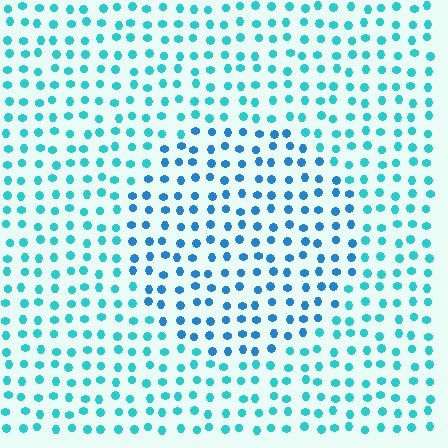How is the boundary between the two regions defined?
The boundary is defined purely by a slight shift in hue (about 29 degrees). Spacing, size, and orientation are identical on both sides.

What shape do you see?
I see a circle.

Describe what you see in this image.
The image is filled with small cyan elements in a uniform arrangement. A circle-shaped region is visible where the elements are tinted to a slightly different hue, forming a subtle color boundary.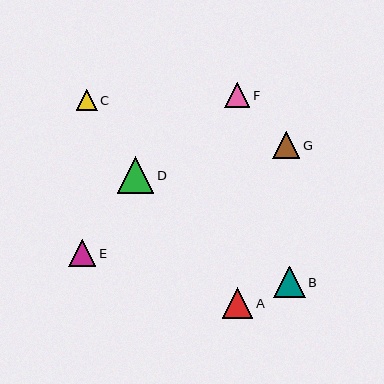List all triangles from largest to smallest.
From largest to smallest: D, B, A, G, E, F, C.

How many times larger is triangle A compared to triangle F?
Triangle A is approximately 1.2 times the size of triangle F.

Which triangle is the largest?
Triangle D is the largest with a size of approximately 37 pixels.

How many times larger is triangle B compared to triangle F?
Triangle B is approximately 1.3 times the size of triangle F.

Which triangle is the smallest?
Triangle C is the smallest with a size of approximately 21 pixels.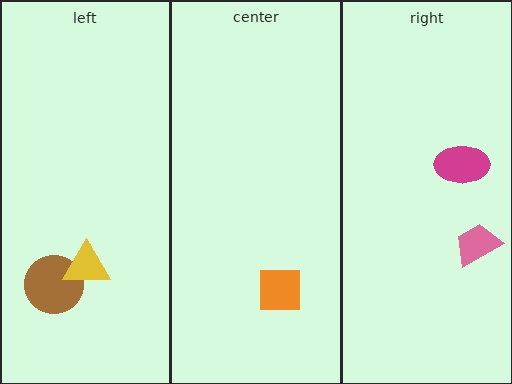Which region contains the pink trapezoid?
The right region.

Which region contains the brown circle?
The left region.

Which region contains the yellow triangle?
The left region.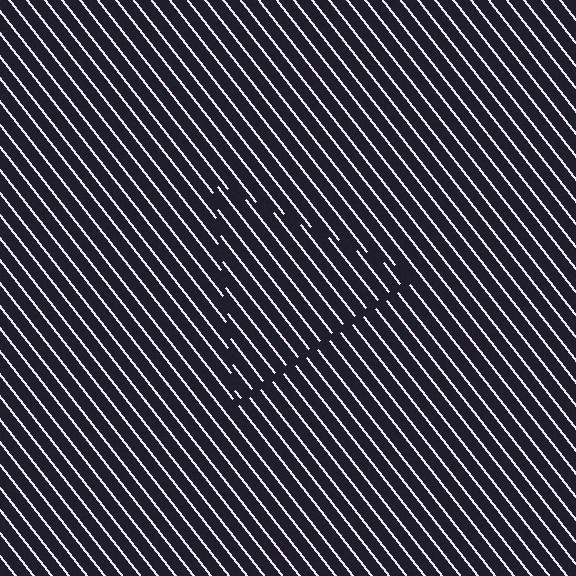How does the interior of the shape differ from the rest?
The interior of the shape contains the same grating, shifted by half a period — the contour is defined by the phase discontinuity where line-ends from the inner and outer gratings abut.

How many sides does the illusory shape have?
3 sides — the line-ends trace a triangle.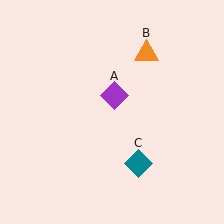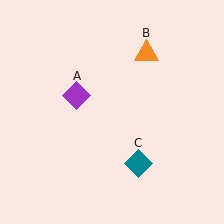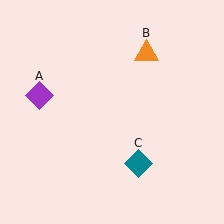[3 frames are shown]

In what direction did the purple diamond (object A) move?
The purple diamond (object A) moved left.